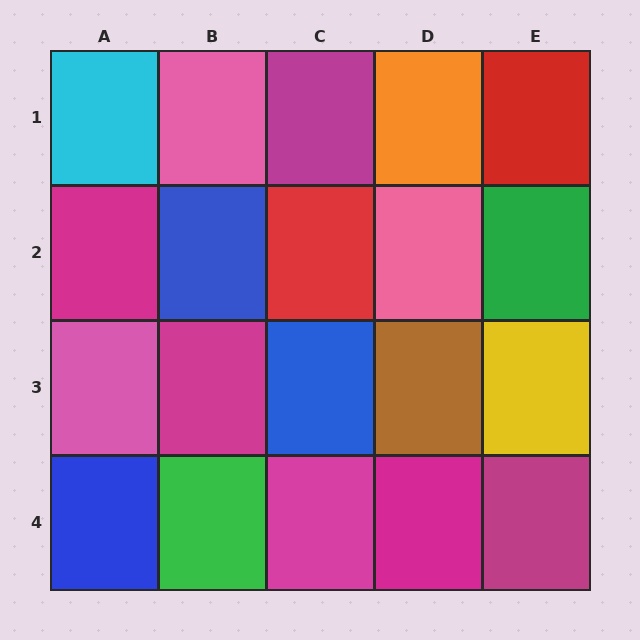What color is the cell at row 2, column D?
Pink.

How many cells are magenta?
6 cells are magenta.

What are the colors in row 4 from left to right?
Blue, green, magenta, magenta, magenta.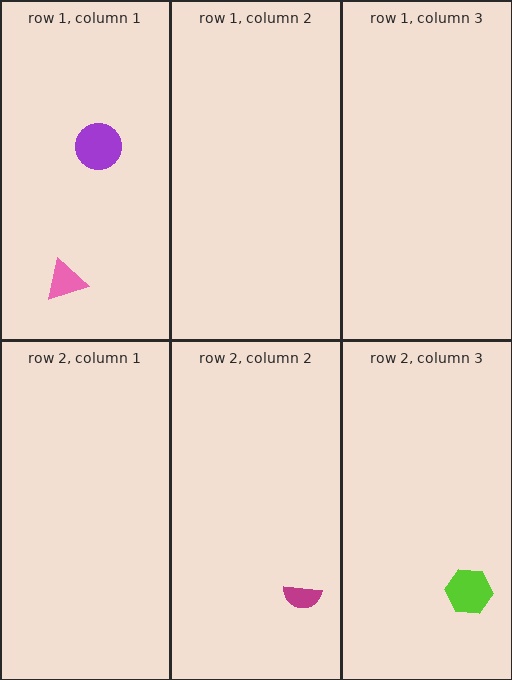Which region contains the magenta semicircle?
The row 2, column 2 region.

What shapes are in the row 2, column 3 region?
The lime hexagon.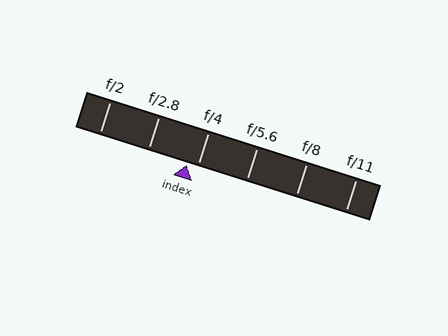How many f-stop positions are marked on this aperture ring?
There are 6 f-stop positions marked.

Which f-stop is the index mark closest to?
The index mark is closest to f/4.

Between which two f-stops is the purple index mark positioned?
The index mark is between f/2.8 and f/4.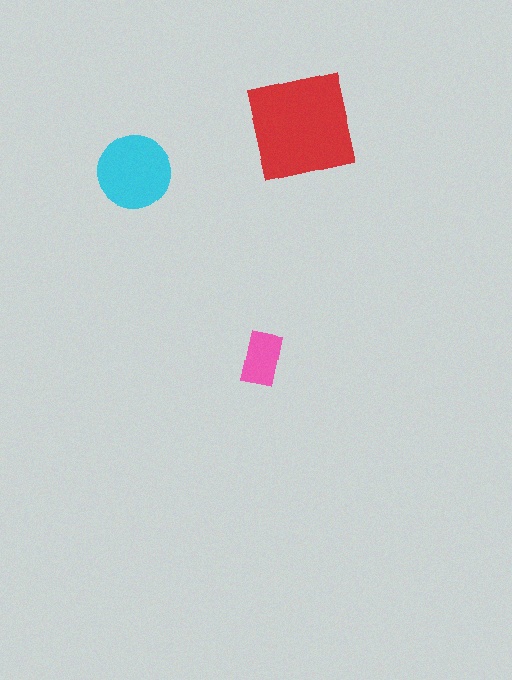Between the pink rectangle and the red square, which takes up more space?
The red square.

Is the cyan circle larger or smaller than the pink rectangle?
Larger.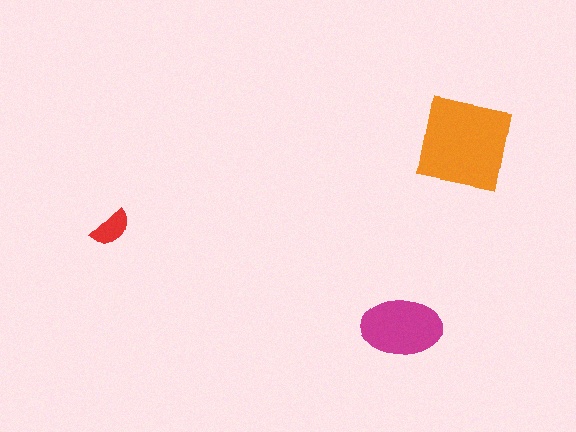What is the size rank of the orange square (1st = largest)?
1st.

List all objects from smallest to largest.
The red semicircle, the magenta ellipse, the orange square.